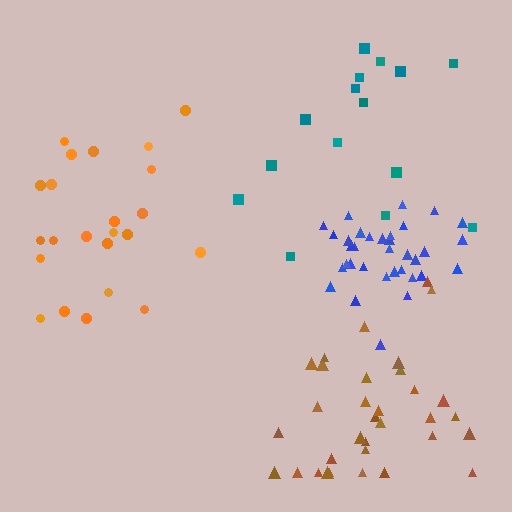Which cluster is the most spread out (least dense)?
Teal.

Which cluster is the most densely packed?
Blue.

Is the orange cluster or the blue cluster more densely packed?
Blue.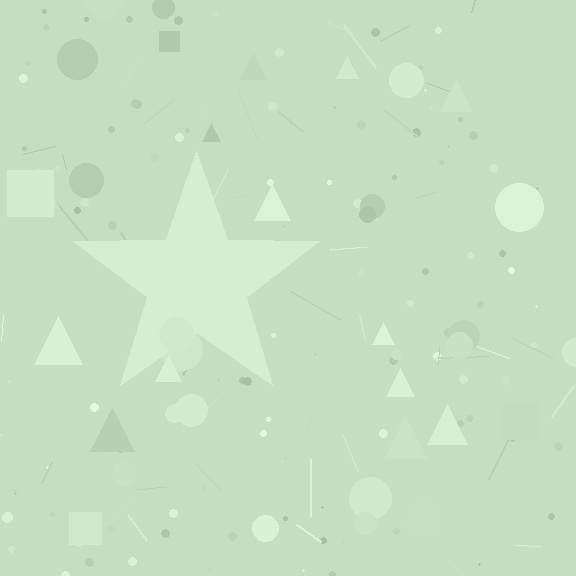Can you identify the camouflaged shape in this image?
The camouflaged shape is a star.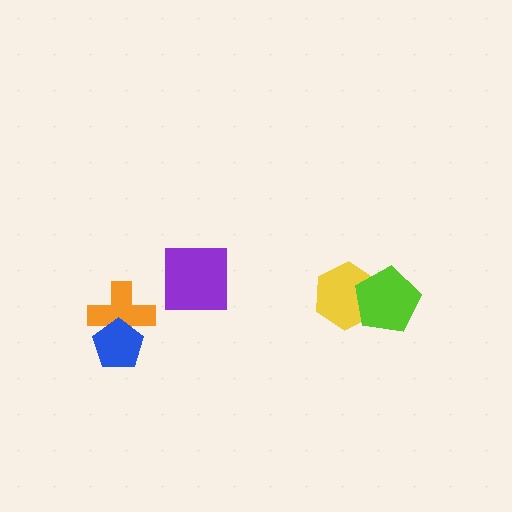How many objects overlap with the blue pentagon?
1 object overlaps with the blue pentagon.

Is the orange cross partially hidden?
Yes, it is partially covered by another shape.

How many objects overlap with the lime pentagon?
1 object overlaps with the lime pentagon.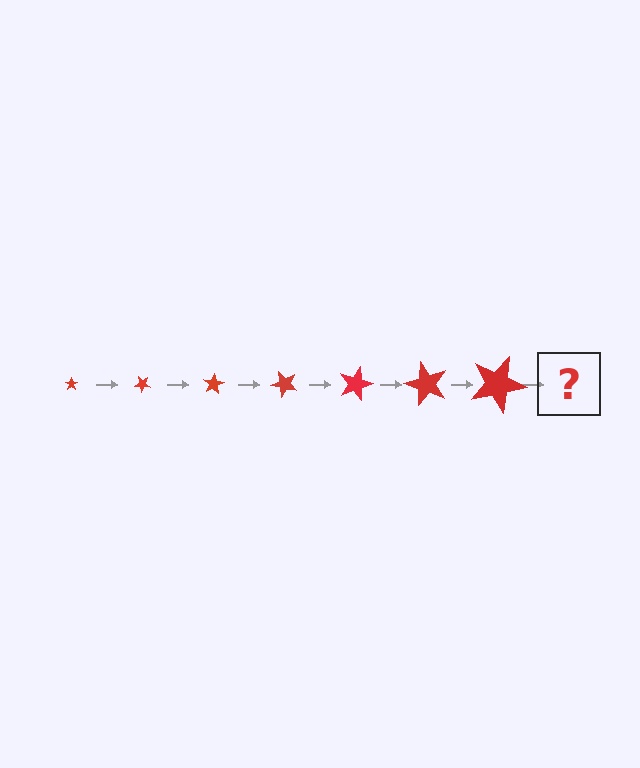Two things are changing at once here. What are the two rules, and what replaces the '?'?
The two rules are that the star grows larger each step and it rotates 40 degrees each step. The '?' should be a star, larger than the previous one and rotated 280 degrees from the start.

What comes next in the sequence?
The next element should be a star, larger than the previous one and rotated 280 degrees from the start.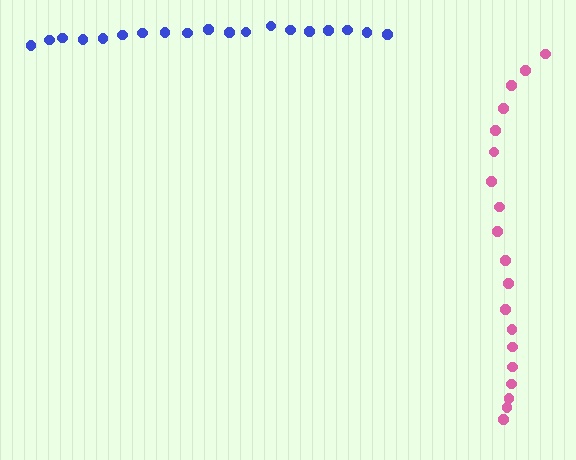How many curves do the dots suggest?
There are 2 distinct paths.